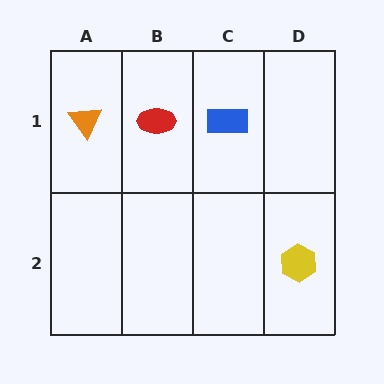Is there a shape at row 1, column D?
No, that cell is empty.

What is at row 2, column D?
A yellow hexagon.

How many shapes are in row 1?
3 shapes.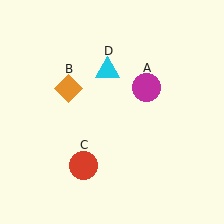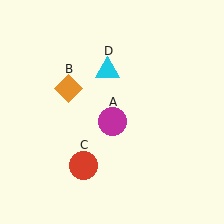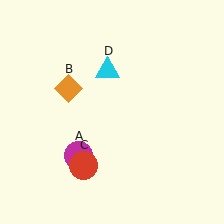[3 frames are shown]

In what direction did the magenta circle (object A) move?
The magenta circle (object A) moved down and to the left.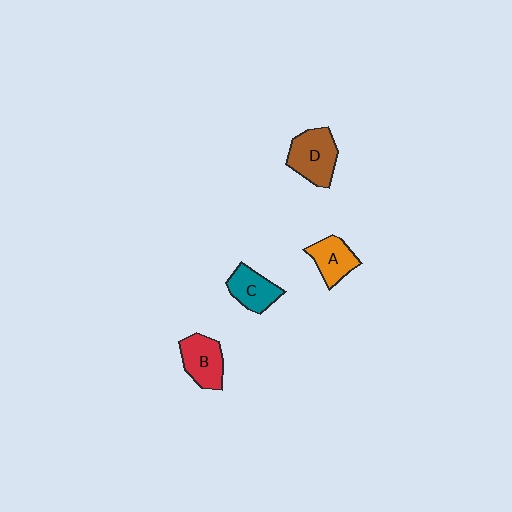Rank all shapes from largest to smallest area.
From largest to smallest: D (brown), B (red), C (teal), A (orange).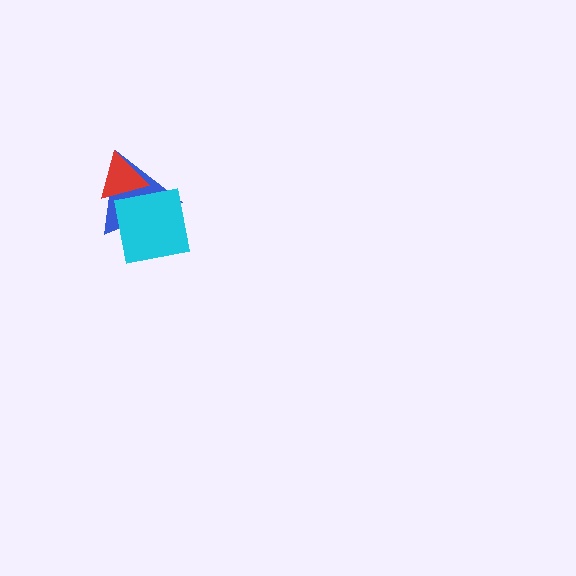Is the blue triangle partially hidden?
Yes, it is partially covered by another shape.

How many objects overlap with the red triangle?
1 object overlaps with the red triangle.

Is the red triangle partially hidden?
No, no other shape covers it.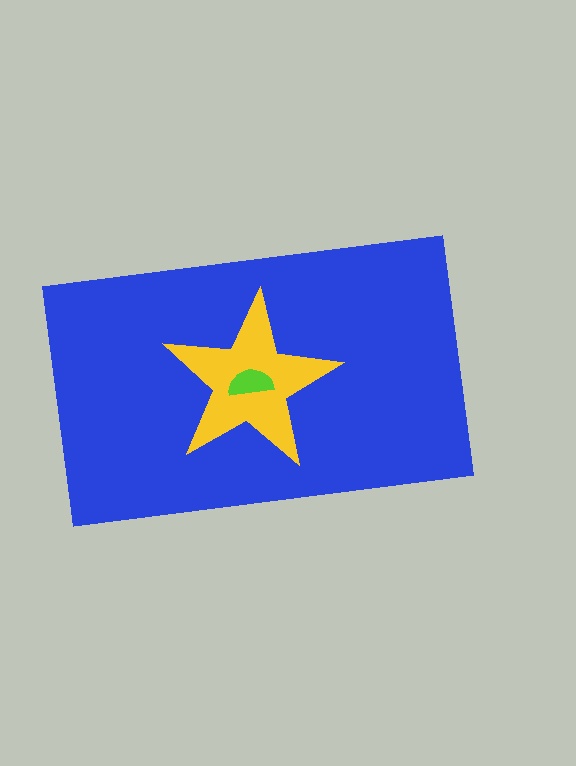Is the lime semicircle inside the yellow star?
Yes.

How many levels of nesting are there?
3.